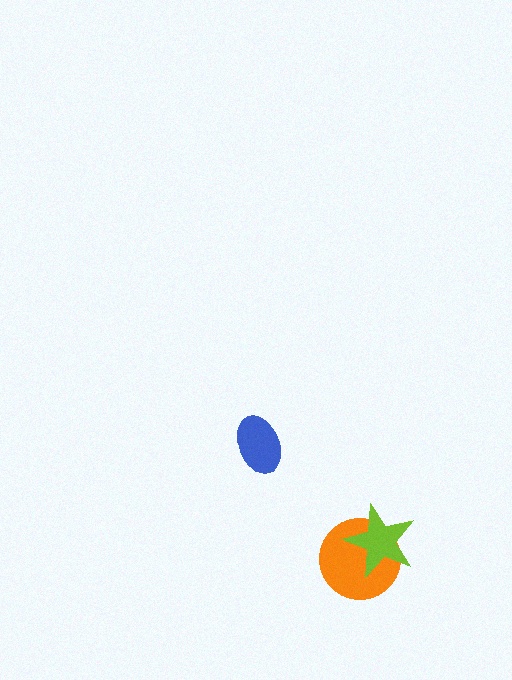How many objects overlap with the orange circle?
1 object overlaps with the orange circle.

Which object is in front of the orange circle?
The lime star is in front of the orange circle.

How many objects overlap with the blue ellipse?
0 objects overlap with the blue ellipse.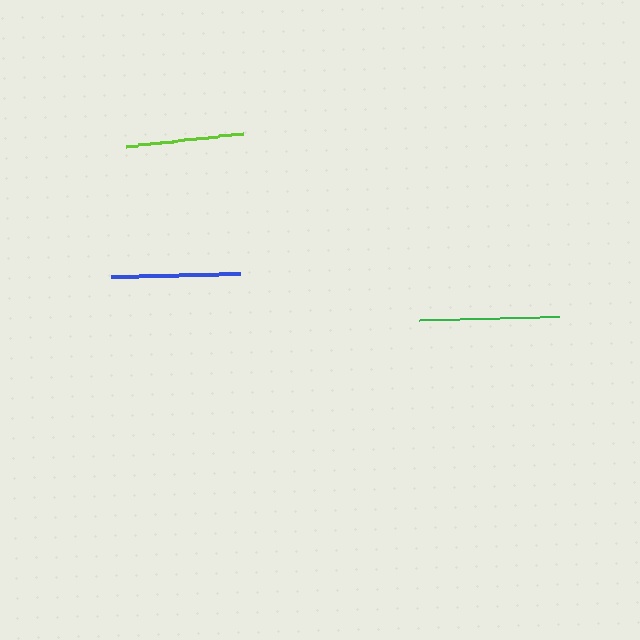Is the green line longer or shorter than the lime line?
The green line is longer than the lime line.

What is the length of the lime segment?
The lime segment is approximately 118 pixels long.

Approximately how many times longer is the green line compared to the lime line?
The green line is approximately 1.2 times the length of the lime line.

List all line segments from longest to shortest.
From longest to shortest: green, blue, lime.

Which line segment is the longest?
The green line is the longest at approximately 140 pixels.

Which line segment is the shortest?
The lime line is the shortest at approximately 118 pixels.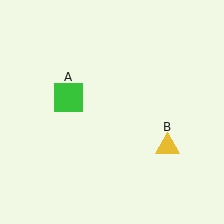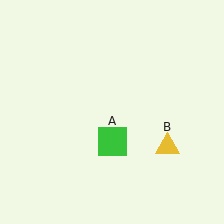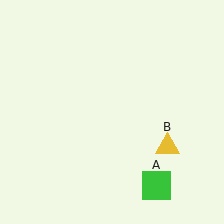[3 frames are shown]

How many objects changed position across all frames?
1 object changed position: green square (object A).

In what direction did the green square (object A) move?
The green square (object A) moved down and to the right.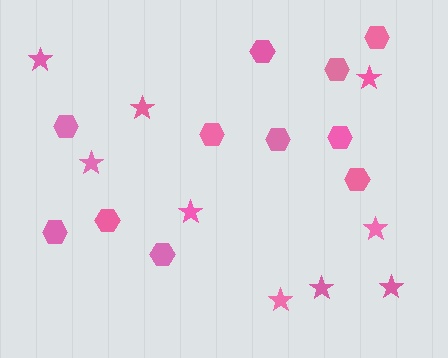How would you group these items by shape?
There are 2 groups: one group of hexagons (11) and one group of stars (9).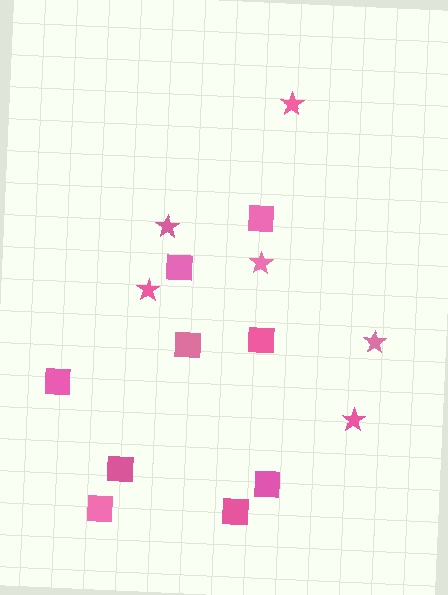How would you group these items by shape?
There are 2 groups: one group of squares (9) and one group of stars (6).